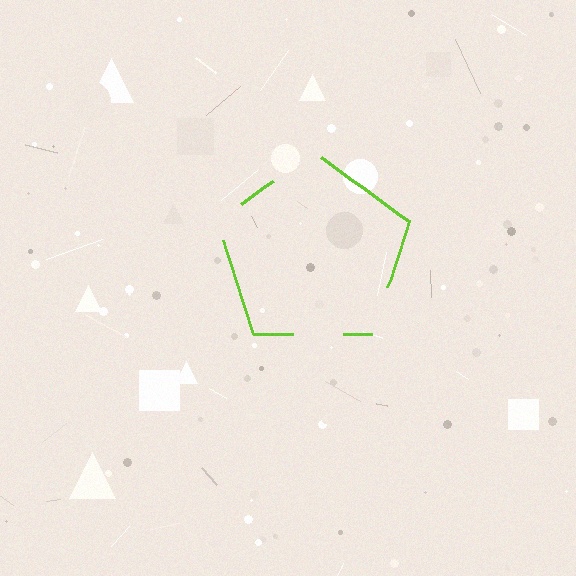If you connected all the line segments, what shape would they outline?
They would outline a pentagon.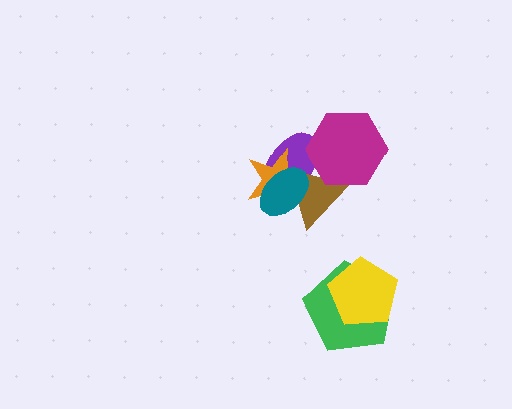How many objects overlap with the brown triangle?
4 objects overlap with the brown triangle.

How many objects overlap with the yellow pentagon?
1 object overlaps with the yellow pentagon.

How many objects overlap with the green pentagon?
1 object overlaps with the green pentagon.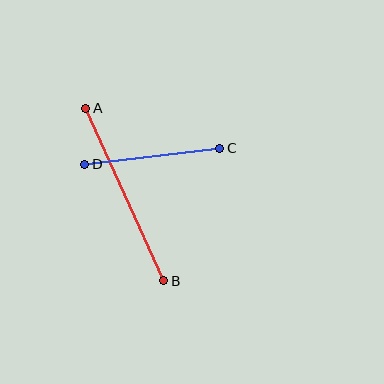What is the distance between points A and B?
The distance is approximately 190 pixels.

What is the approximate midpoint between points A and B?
The midpoint is at approximately (125, 194) pixels.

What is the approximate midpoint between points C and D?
The midpoint is at approximately (152, 156) pixels.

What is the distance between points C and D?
The distance is approximately 136 pixels.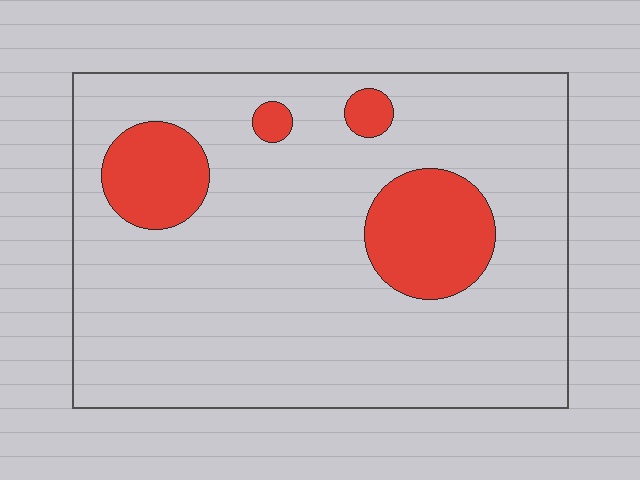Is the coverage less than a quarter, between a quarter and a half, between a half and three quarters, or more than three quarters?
Less than a quarter.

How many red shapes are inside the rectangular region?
4.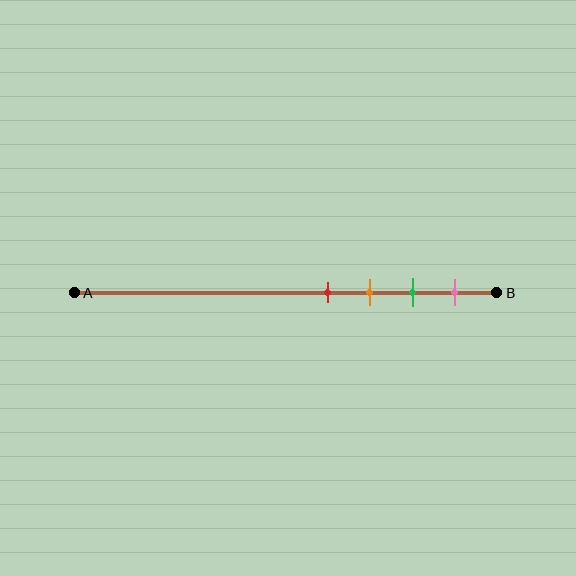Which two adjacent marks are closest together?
The red and orange marks are the closest adjacent pair.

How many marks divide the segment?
There are 4 marks dividing the segment.